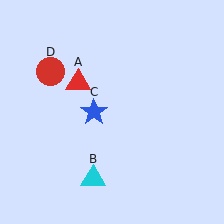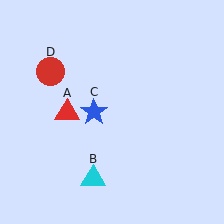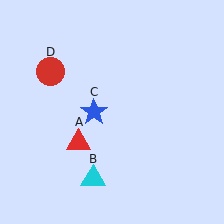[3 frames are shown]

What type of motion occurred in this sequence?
The red triangle (object A) rotated counterclockwise around the center of the scene.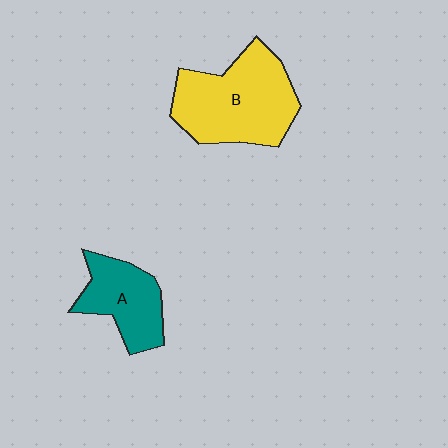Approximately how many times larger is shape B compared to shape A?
Approximately 1.7 times.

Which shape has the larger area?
Shape B (yellow).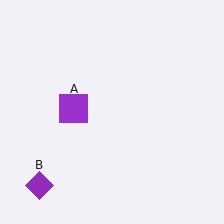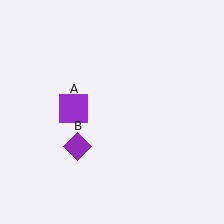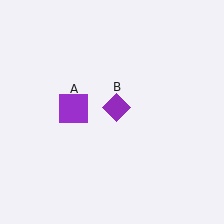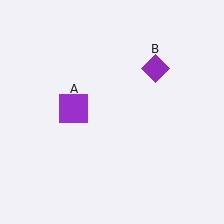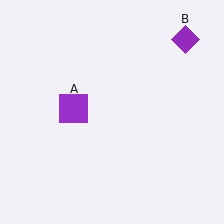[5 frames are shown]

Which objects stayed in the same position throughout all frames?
Purple square (object A) remained stationary.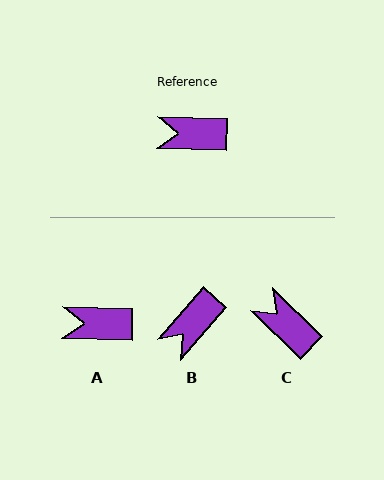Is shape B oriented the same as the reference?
No, it is off by about 51 degrees.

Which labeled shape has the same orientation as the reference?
A.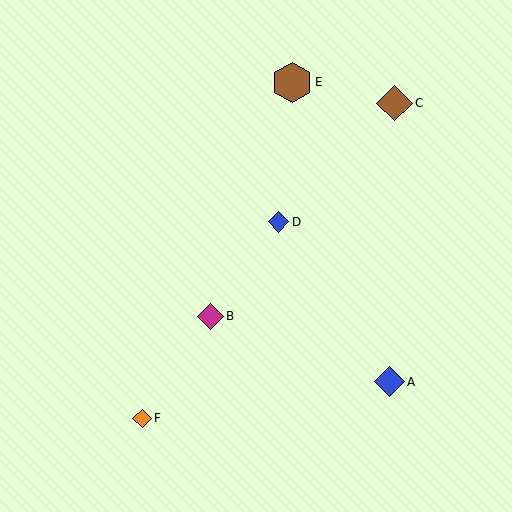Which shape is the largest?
The brown hexagon (labeled E) is the largest.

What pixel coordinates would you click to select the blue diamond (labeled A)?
Click at (389, 382) to select the blue diamond A.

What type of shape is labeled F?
Shape F is an orange diamond.